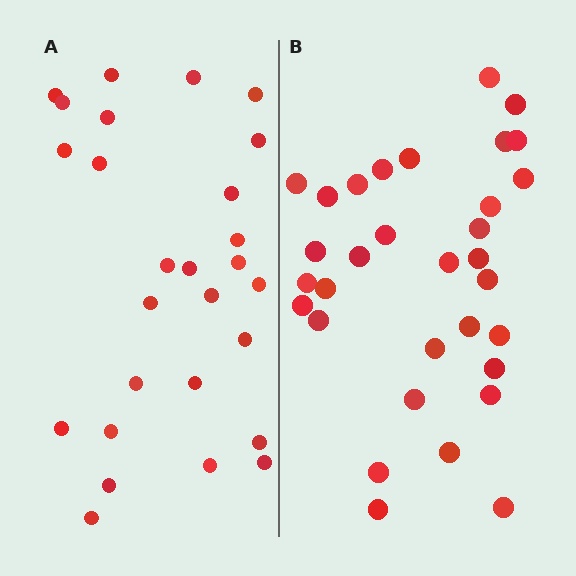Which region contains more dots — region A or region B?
Region B (the right region) has more dots.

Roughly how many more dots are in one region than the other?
Region B has about 5 more dots than region A.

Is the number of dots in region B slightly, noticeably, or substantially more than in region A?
Region B has only slightly more — the two regions are fairly close. The ratio is roughly 1.2 to 1.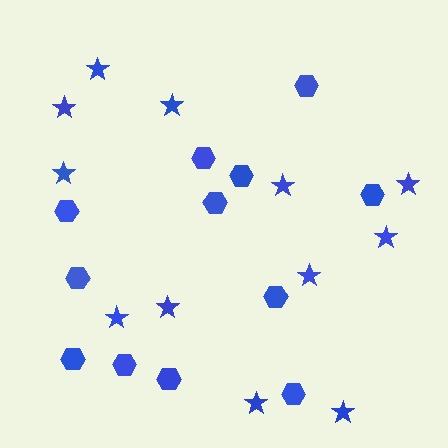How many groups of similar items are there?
There are 2 groups: one group of hexagons (12) and one group of stars (12).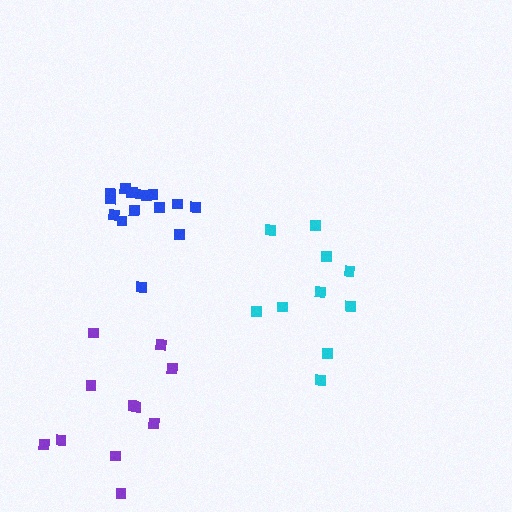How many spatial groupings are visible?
There are 3 spatial groupings.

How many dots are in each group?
Group 1: 10 dots, Group 2: 15 dots, Group 3: 11 dots (36 total).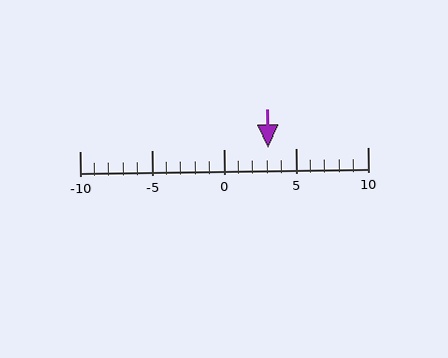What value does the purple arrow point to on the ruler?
The purple arrow points to approximately 3.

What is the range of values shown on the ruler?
The ruler shows values from -10 to 10.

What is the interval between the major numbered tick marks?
The major tick marks are spaced 5 units apart.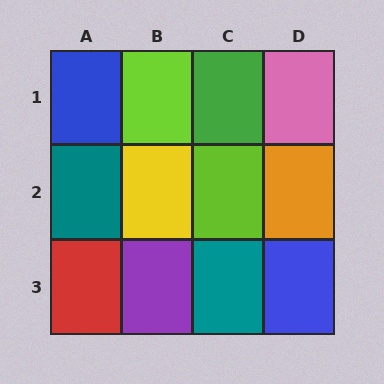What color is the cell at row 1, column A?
Blue.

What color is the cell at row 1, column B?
Lime.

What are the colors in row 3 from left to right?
Red, purple, teal, blue.